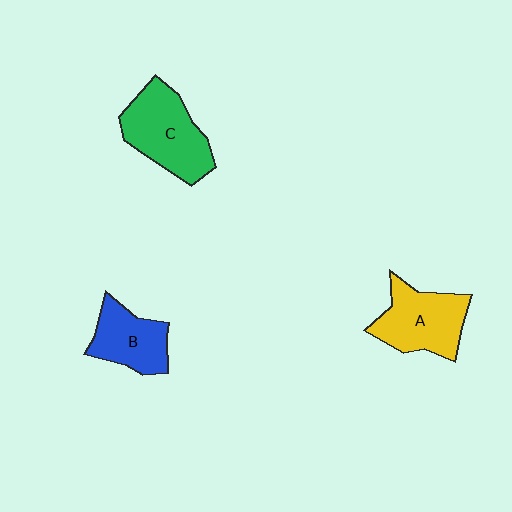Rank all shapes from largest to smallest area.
From largest to smallest: C (green), A (yellow), B (blue).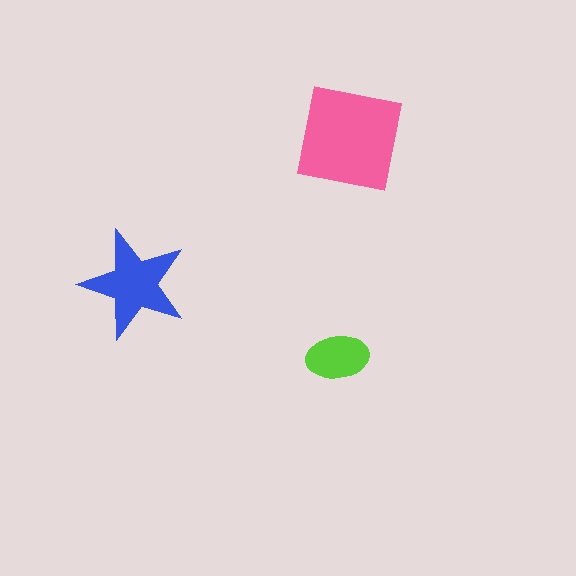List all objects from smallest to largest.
The lime ellipse, the blue star, the pink square.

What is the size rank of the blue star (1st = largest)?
2nd.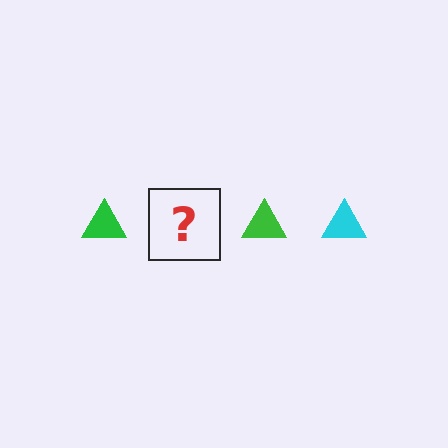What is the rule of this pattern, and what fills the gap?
The rule is that the pattern cycles through green, cyan triangles. The gap should be filled with a cyan triangle.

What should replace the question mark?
The question mark should be replaced with a cyan triangle.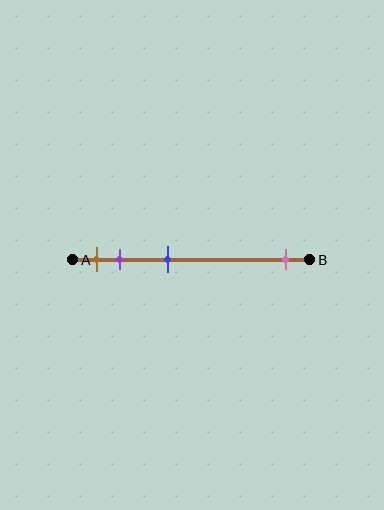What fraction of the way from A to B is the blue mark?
The blue mark is approximately 40% (0.4) of the way from A to B.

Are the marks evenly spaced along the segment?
No, the marks are not evenly spaced.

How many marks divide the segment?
There are 4 marks dividing the segment.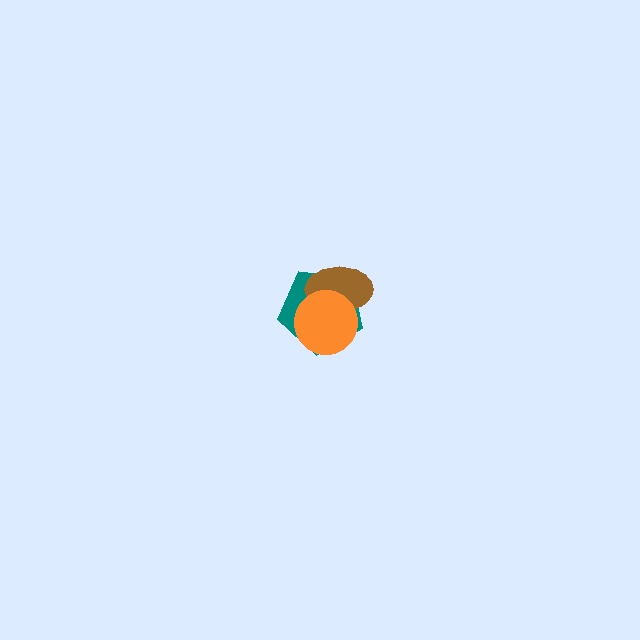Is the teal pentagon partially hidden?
Yes, it is partially covered by another shape.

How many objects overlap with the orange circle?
2 objects overlap with the orange circle.